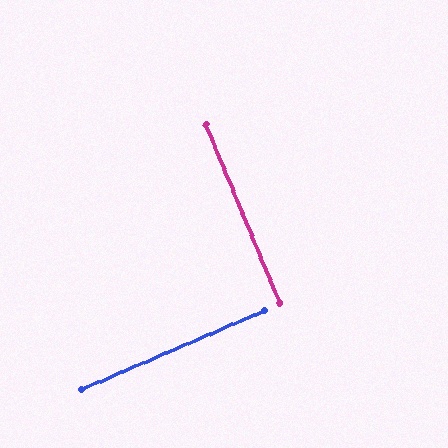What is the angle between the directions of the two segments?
Approximately 89 degrees.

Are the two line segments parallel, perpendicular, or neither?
Perpendicular — they meet at approximately 89°.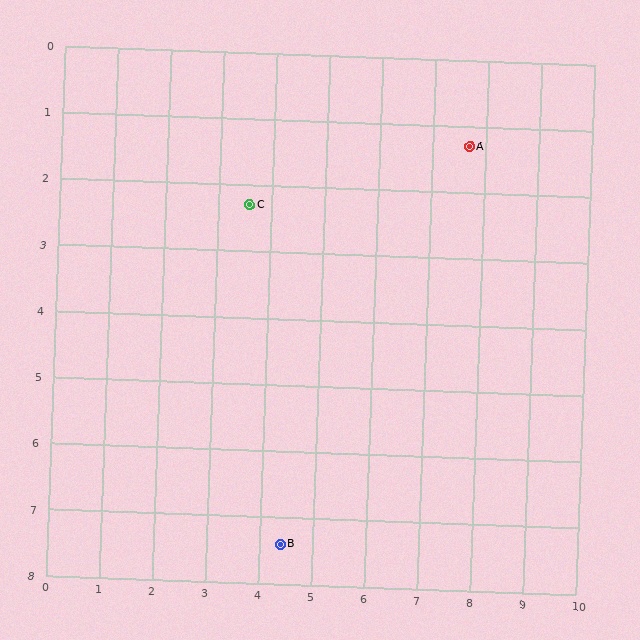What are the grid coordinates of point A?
Point A is at approximately (7.7, 1.3).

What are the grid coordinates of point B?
Point B is at approximately (4.4, 7.4).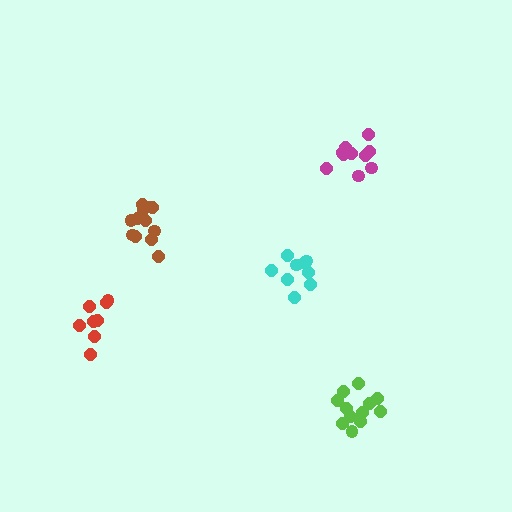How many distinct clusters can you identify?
There are 5 distinct clusters.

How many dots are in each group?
Group 1: 8 dots, Group 2: 9 dots, Group 3: 12 dots, Group 4: 12 dots, Group 5: 10 dots (51 total).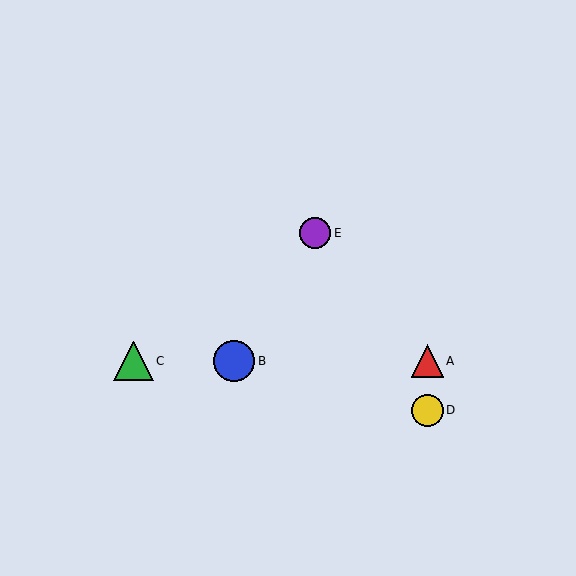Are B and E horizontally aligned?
No, B is at y≈361 and E is at y≈233.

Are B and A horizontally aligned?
Yes, both are at y≈361.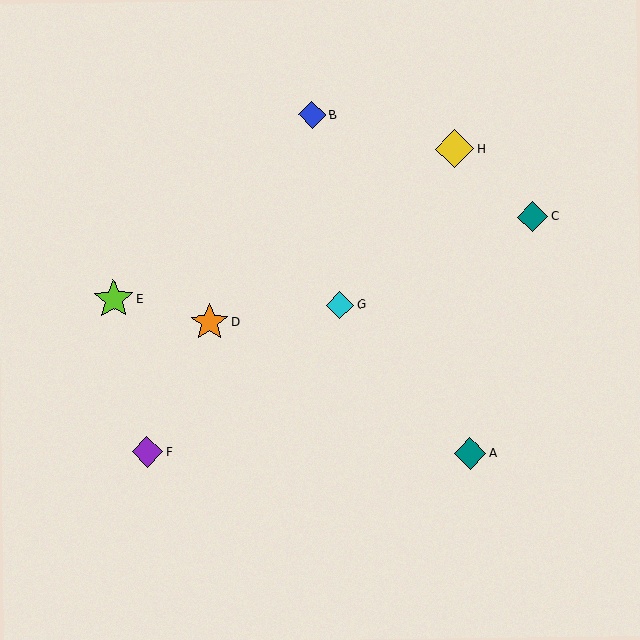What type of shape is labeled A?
Shape A is a teal diamond.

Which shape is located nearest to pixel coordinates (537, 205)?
The teal diamond (labeled C) at (533, 217) is nearest to that location.